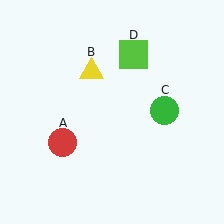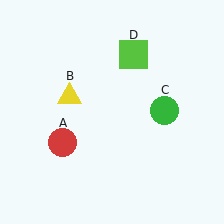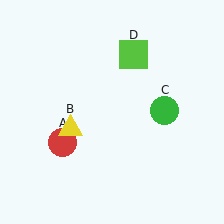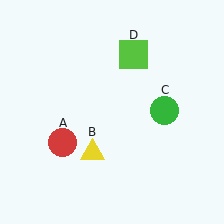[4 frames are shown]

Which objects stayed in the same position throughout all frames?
Red circle (object A) and green circle (object C) and lime square (object D) remained stationary.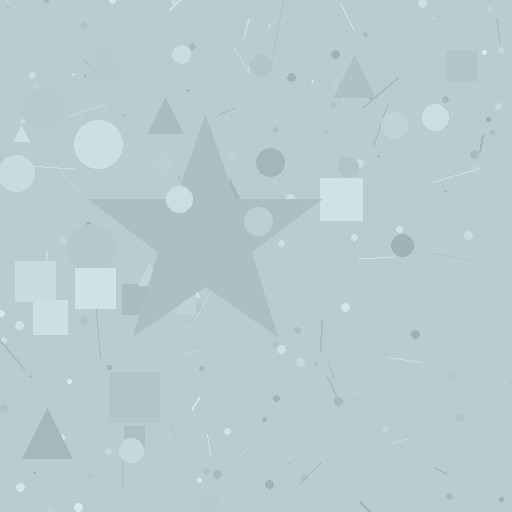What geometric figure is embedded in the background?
A star is embedded in the background.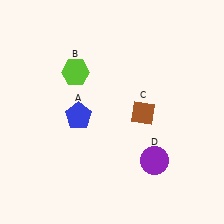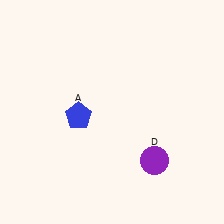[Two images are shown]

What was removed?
The brown diamond (C), the lime hexagon (B) were removed in Image 2.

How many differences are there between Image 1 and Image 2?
There are 2 differences between the two images.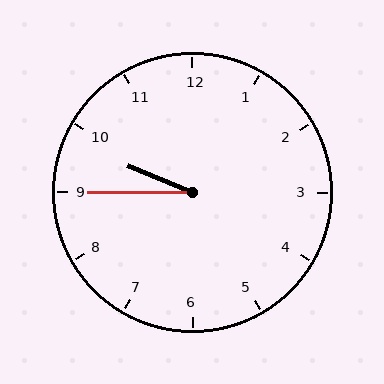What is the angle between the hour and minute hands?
Approximately 22 degrees.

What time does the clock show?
9:45.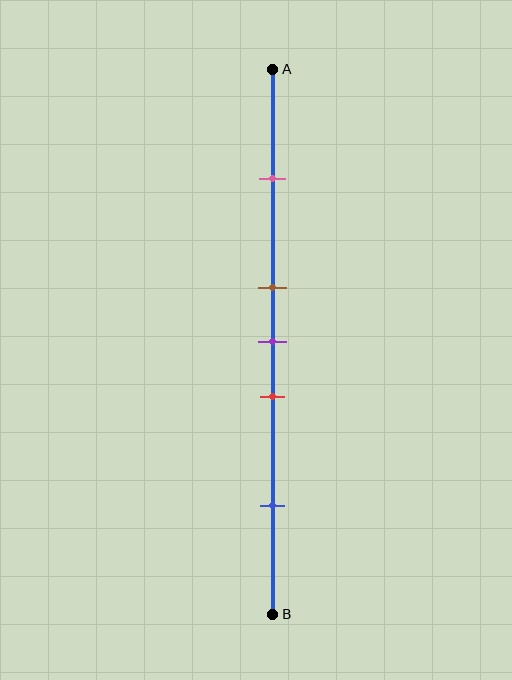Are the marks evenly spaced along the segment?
No, the marks are not evenly spaced.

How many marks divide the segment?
There are 5 marks dividing the segment.